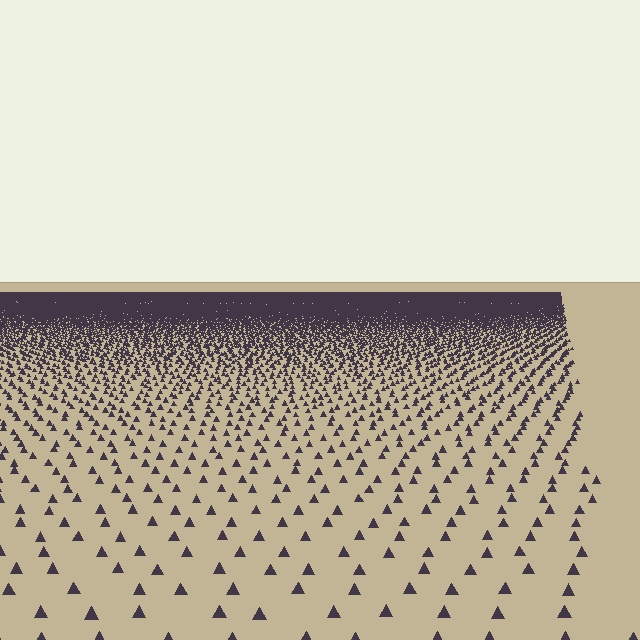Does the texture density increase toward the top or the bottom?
Density increases toward the top.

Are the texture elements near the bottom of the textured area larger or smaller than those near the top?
Larger. Near the bottom, elements are closer to the viewer and appear at a bigger on-screen size.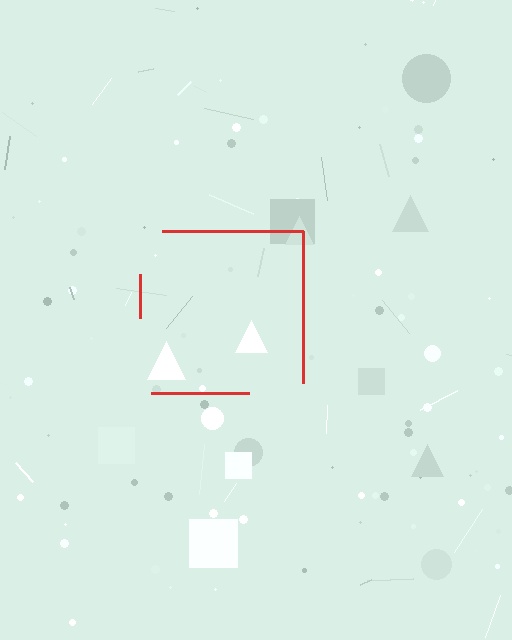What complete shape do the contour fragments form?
The contour fragments form a square.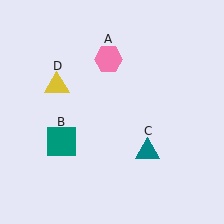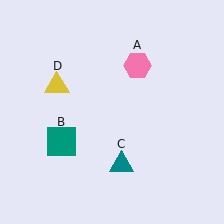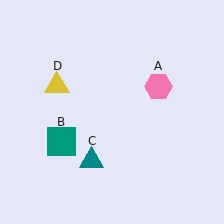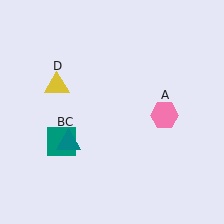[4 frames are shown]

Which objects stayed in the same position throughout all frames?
Teal square (object B) and yellow triangle (object D) remained stationary.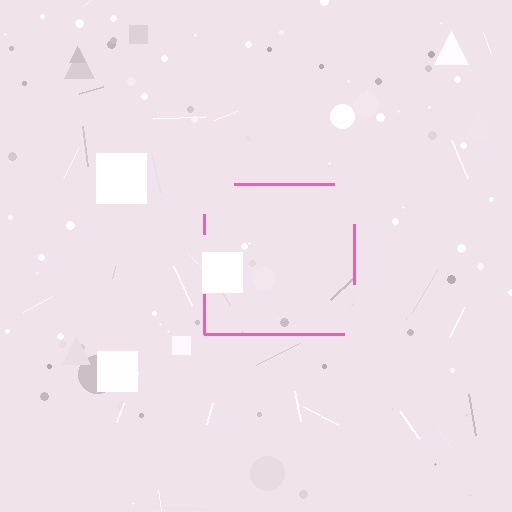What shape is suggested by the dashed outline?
The dashed outline suggests a square.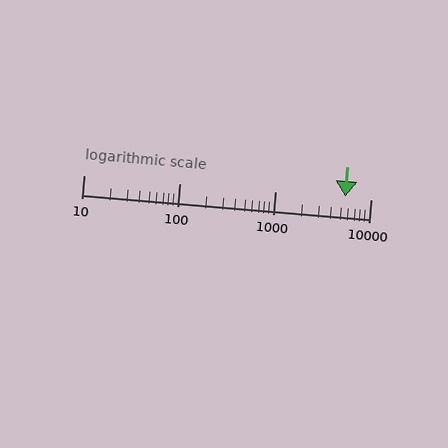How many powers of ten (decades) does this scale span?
The scale spans 3 decades, from 10 to 10000.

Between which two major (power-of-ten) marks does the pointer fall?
The pointer is between 1000 and 10000.